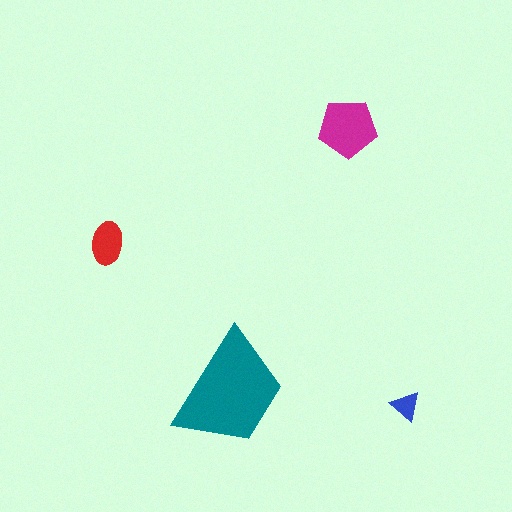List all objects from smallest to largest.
The blue triangle, the red ellipse, the magenta pentagon, the teal trapezoid.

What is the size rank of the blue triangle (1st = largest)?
4th.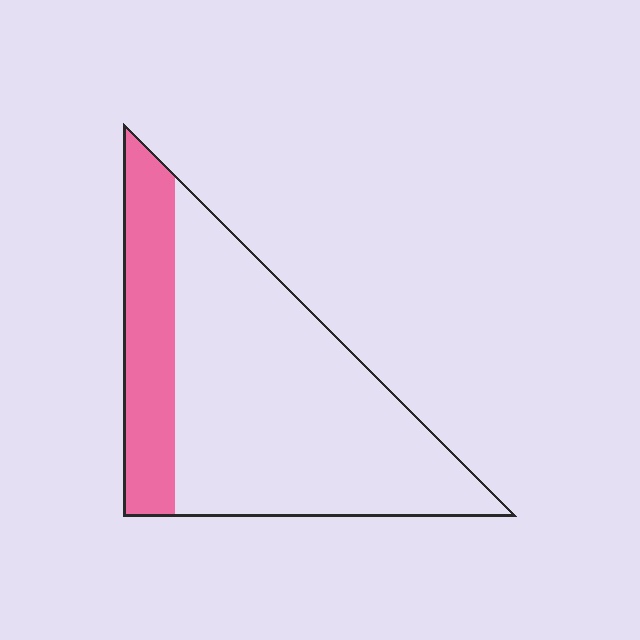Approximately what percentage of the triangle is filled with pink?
Approximately 25%.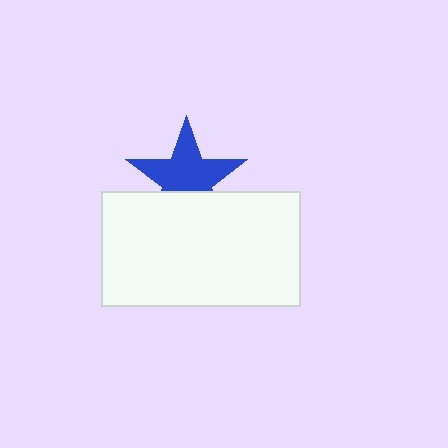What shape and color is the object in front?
The object in front is a white rectangle.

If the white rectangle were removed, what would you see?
You would see the complete blue star.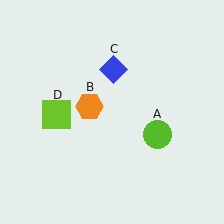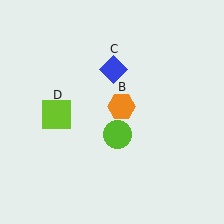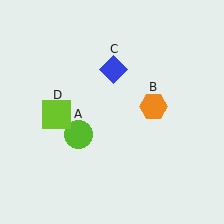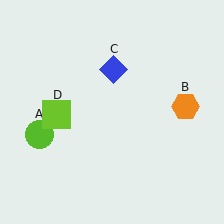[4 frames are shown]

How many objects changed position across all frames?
2 objects changed position: lime circle (object A), orange hexagon (object B).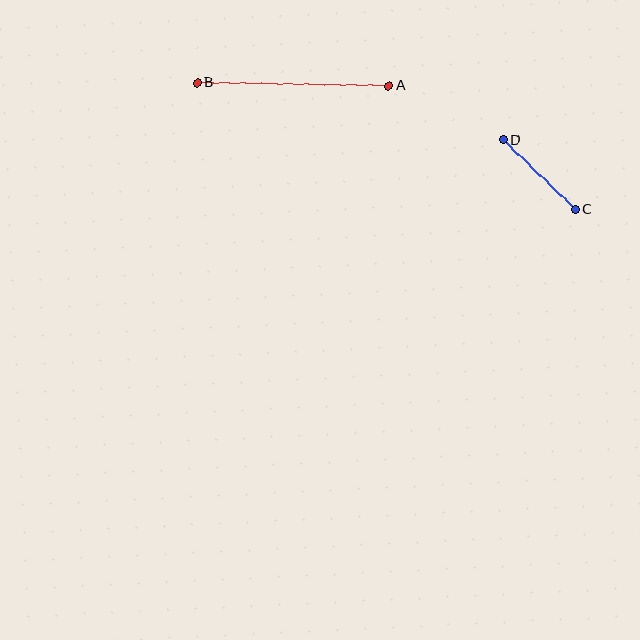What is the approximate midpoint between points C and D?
The midpoint is at approximately (539, 175) pixels.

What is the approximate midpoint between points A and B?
The midpoint is at approximately (293, 84) pixels.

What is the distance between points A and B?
The distance is approximately 192 pixels.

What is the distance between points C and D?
The distance is approximately 101 pixels.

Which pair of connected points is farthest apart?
Points A and B are farthest apart.